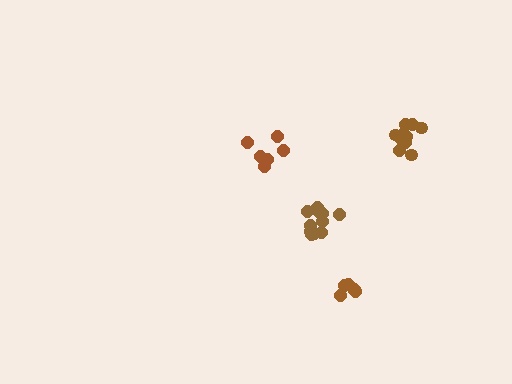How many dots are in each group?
Group 1: 11 dots, Group 2: 11 dots, Group 3: 6 dots, Group 4: 6 dots (34 total).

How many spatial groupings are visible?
There are 4 spatial groupings.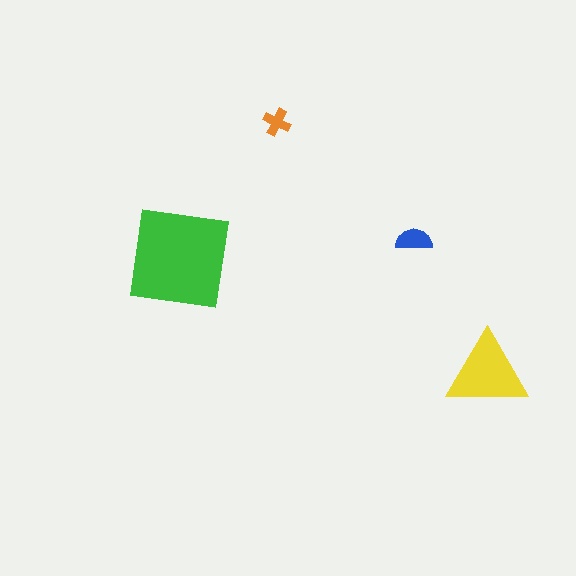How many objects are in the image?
There are 4 objects in the image.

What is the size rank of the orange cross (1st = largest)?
4th.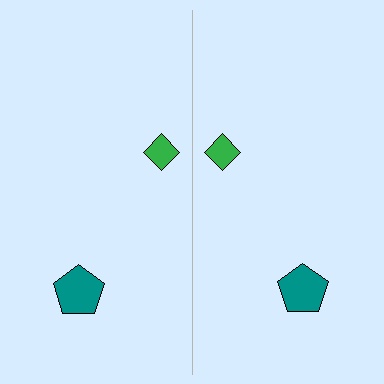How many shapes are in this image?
There are 4 shapes in this image.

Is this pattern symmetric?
Yes, this pattern has bilateral (reflection) symmetry.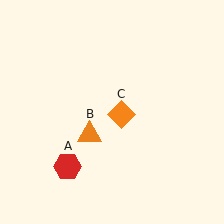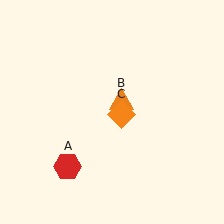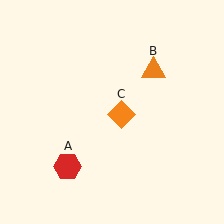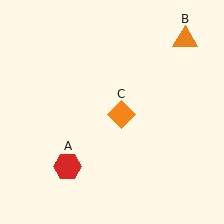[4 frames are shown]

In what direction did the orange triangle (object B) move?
The orange triangle (object B) moved up and to the right.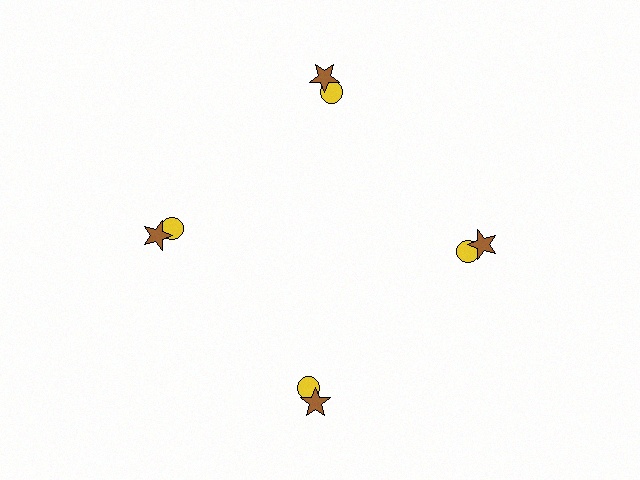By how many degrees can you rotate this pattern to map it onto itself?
The pattern maps onto itself every 90 degrees of rotation.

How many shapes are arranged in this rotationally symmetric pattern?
There are 8 shapes, arranged in 4 groups of 2.